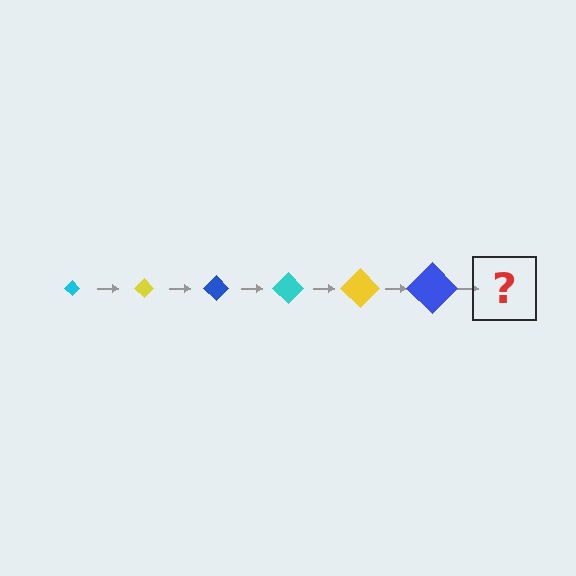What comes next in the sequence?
The next element should be a cyan diamond, larger than the previous one.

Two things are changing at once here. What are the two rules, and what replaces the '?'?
The two rules are that the diamond grows larger each step and the color cycles through cyan, yellow, and blue. The '?' should be a cyan diamond, larger than the previous one.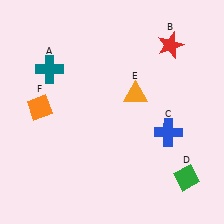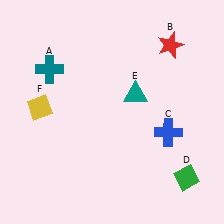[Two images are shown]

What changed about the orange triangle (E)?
In Image 1, E is orange. In Image 2, it changed to teal.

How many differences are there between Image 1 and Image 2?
There are 2 differences between the two images.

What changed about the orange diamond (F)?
In Image 1, F is orange. In Image 2, it changed to yellow.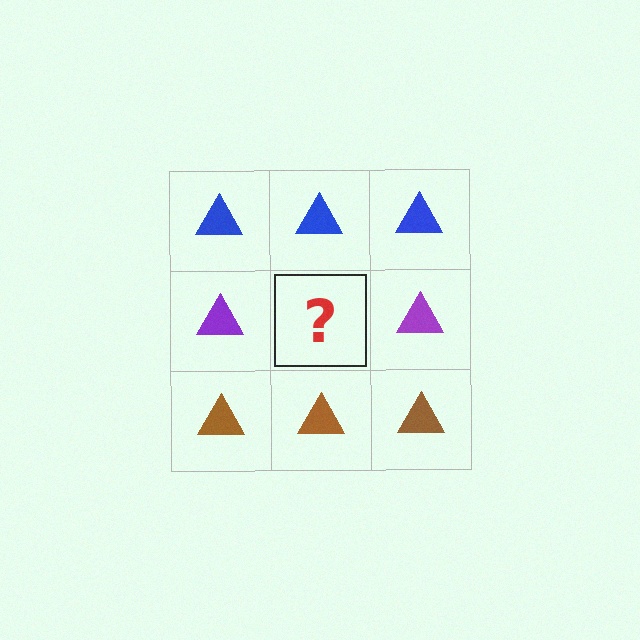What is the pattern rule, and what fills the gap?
The rule is that each row has a consistent color. The gap should be filled with a purple triangle.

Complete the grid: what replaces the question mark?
The question mark should be replaced with a purple triangle.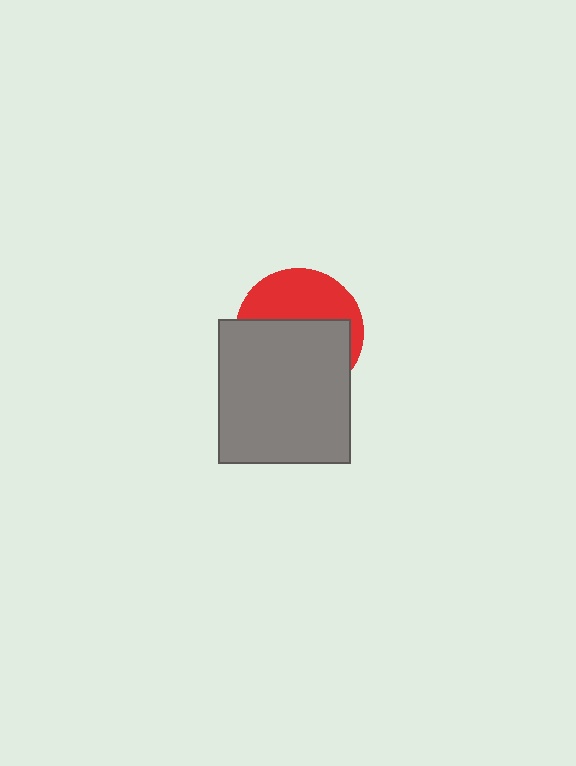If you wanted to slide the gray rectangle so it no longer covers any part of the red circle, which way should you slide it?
Slide it down — that is the most direct way to separate the two shapes.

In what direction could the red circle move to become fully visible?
The red circle could move up. That would shift it out from behind the gray rectangle entirely.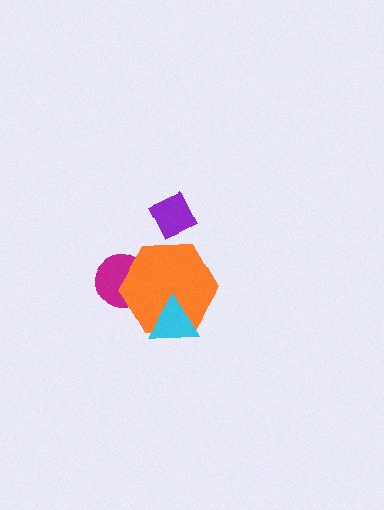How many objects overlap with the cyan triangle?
1 object overlaps with the cyan triangle.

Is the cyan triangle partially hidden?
No, no other shape covers it.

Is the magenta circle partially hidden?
Yes, it is partially covered by another shape.